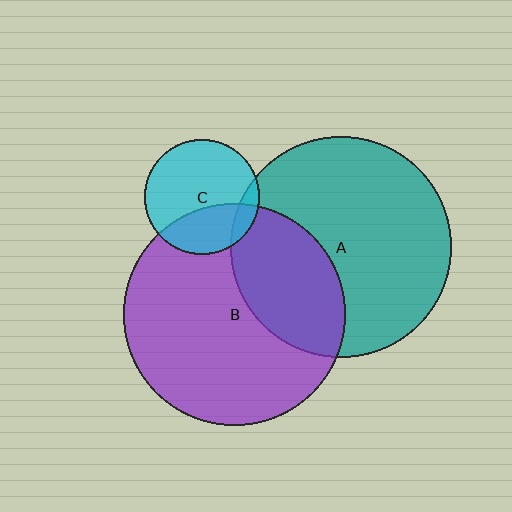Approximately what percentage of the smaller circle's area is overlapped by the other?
Approximately 35%.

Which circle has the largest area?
Circle B (purple).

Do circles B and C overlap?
Yes.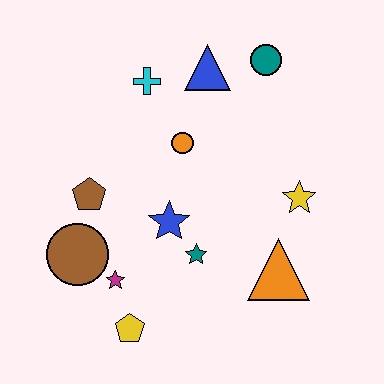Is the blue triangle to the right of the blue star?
Yes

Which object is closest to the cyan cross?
The blue triangle is closest to the cyan cross.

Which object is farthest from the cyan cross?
The yellow pentagon is farthest from the cyan cross.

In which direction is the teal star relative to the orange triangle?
The teal star is to the left of the orange triangle.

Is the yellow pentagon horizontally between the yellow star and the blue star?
No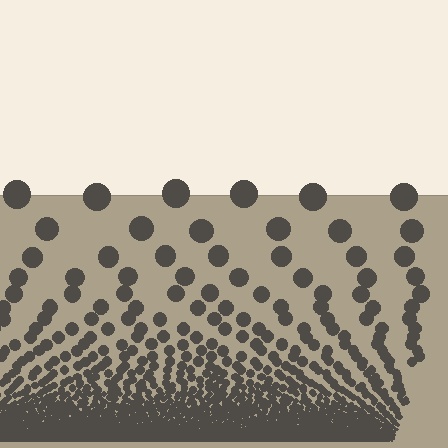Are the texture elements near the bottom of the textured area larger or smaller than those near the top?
Smaller. The gradient is inverted — elements near the bottom are smaller and denser.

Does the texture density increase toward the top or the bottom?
Density increases toward the bottom.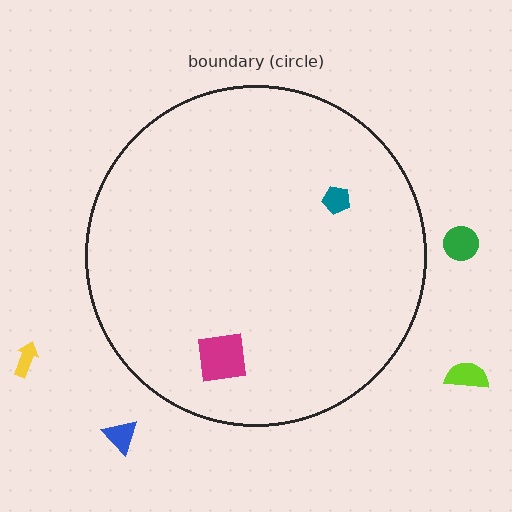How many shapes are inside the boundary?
2 inside, 4 outside.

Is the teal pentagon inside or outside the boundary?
Inside.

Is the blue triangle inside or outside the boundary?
Outside.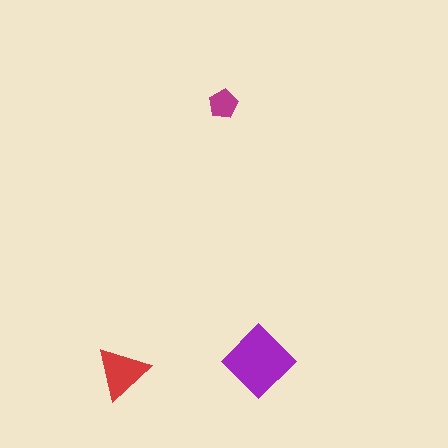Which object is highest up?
The magenta pentagon is topmost.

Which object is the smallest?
The magenta pentagon.